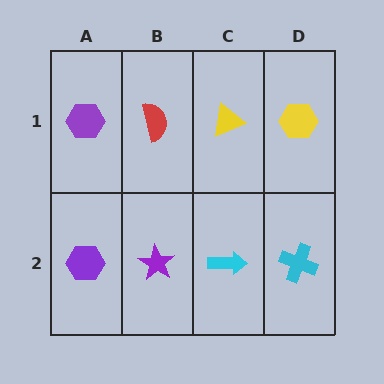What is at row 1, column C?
A yellow triangle.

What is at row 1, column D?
A yellow hexagon.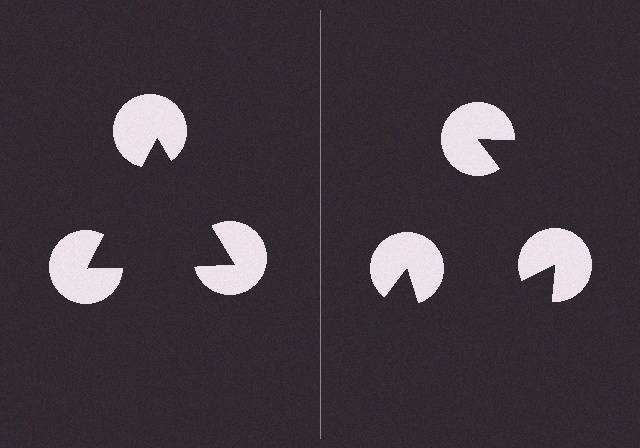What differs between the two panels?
The pac-man discs are positioned identically on both sides; only the wedge orientations differ. On the left they align to a triangle; on the right they are misaligned.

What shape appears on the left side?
An illusory triangle.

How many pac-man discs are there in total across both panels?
6 — 3 on each side.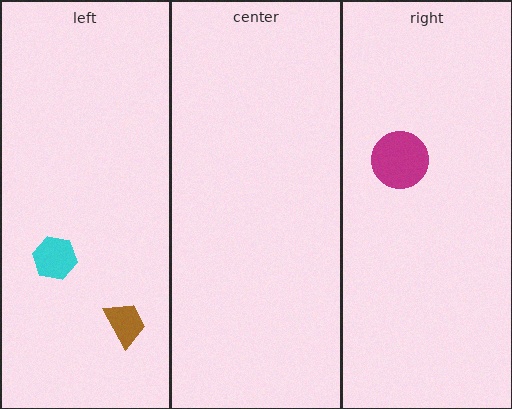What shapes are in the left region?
The cyan hexagon, the brown trapezoid.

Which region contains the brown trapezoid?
The left region.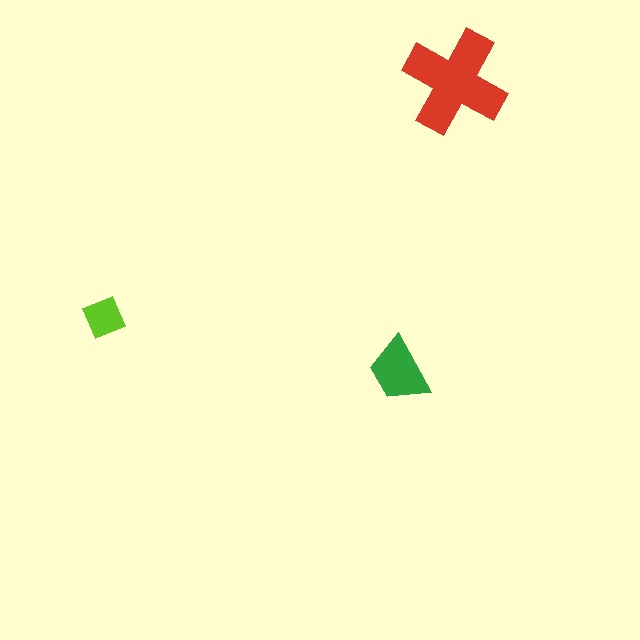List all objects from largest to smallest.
The red cross, the green trapezoid, the lime square.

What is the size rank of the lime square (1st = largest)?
3rd.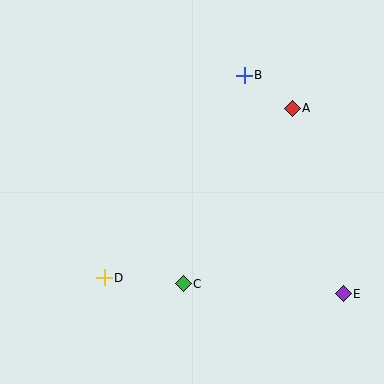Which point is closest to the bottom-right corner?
Point E is closest to the bottom-right corner.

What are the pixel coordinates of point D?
Point D is at (104, 278).